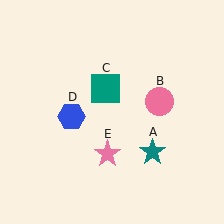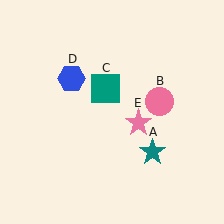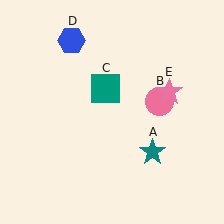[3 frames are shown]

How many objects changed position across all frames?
2 objects changed position: blue hexagon (object D), pink star (object E).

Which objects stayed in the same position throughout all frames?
Teal star (object A) and pink circle (object B) and teal square (object C) remained stationary.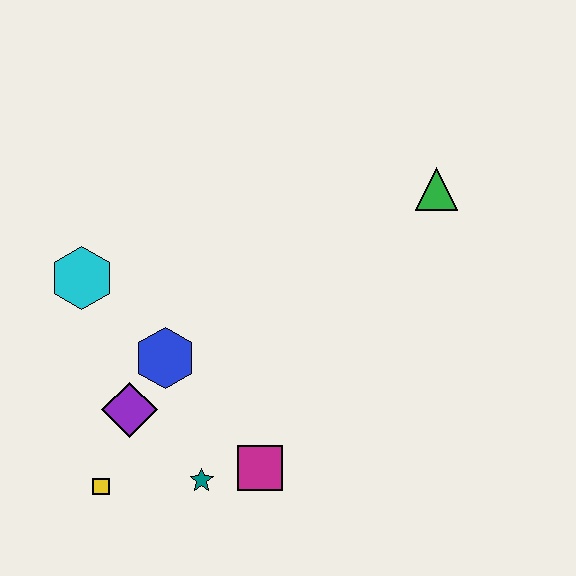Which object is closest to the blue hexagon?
The purple diamond is closest to the blue hexagon.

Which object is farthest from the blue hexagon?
The green triangle is farthest from the blue hexagon.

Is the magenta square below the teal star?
No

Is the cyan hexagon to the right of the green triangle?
No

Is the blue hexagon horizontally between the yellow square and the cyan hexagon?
No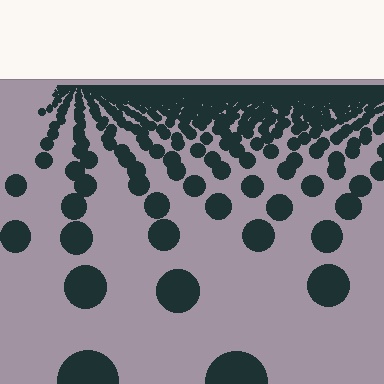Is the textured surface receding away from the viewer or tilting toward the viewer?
The surface is receding away from the viewer. Texture elements get smaller and denser toward the top.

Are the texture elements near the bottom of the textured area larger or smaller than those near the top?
Larger. Near the bottom, elements are closer to the viewer and appear at a bigger on-screen size.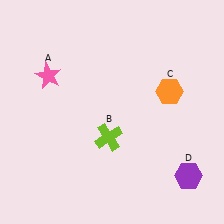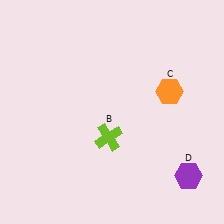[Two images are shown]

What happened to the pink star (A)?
The pink star (A) was removed in Image 2. It was in the top-left area of Image 1.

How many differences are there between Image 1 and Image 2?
There is 1 difference between the two images.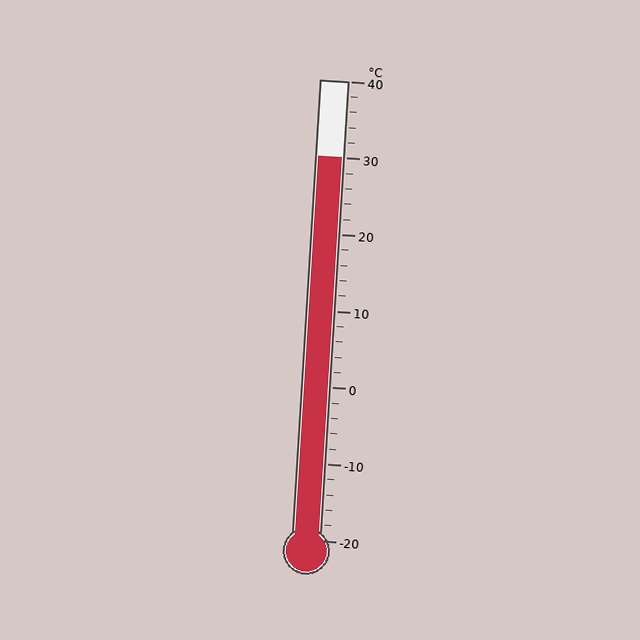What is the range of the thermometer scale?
The thermometer scale ranges from -20°C to 40°C.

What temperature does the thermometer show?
The thermometer shows approximately 30°C.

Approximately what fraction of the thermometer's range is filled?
The thermometer is filled to approximately 85% of its range.